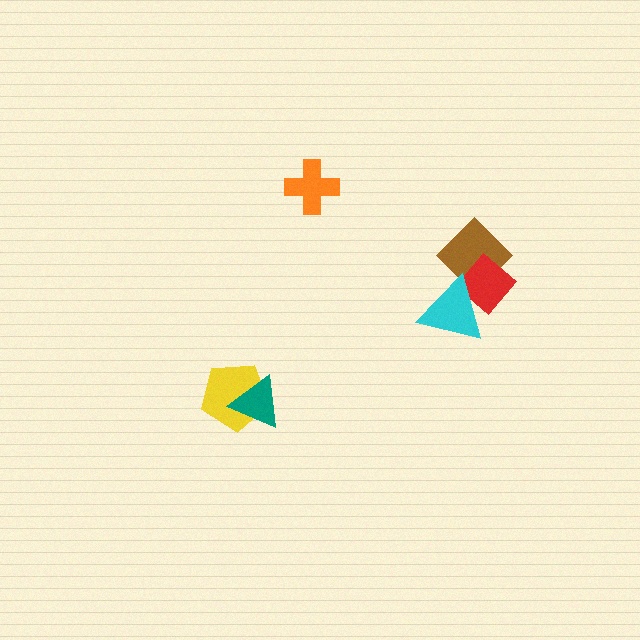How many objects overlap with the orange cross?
0 objects overlap with the orange cross.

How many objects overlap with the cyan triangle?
2 objects overlap with the cyan triangle.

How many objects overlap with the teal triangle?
1 object overlaps with the teal triangle.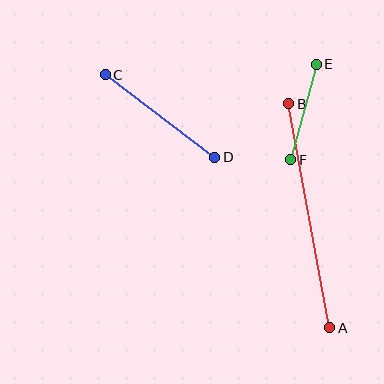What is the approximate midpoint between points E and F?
The midpoint is at approximately (304, 112) pixels.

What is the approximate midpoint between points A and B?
The midpoint is at approximately (309, 216) pixels.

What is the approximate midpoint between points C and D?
The midpoint is at approximately (160, 116) pixels.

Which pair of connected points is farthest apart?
Points A and B are farthest apart.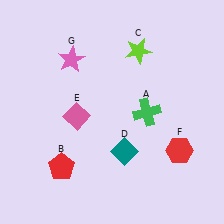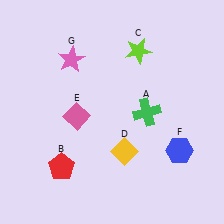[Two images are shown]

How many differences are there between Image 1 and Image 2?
There are 2 differences between the two images.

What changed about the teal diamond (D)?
In Image 1, D is teal. In Image 2, it changed to yellow.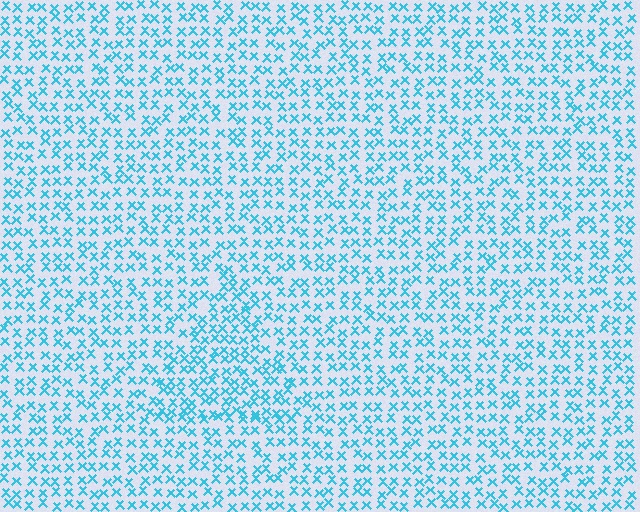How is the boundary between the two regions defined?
The boundary is defined by a change in element density (approximately 1.4x ratio). All elements are the same color, size, and shape.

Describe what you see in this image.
The image contains small cyan elements arranged at two different densities. A triangle-shaped region is visible where the elements are more densely packed than the surrounding area.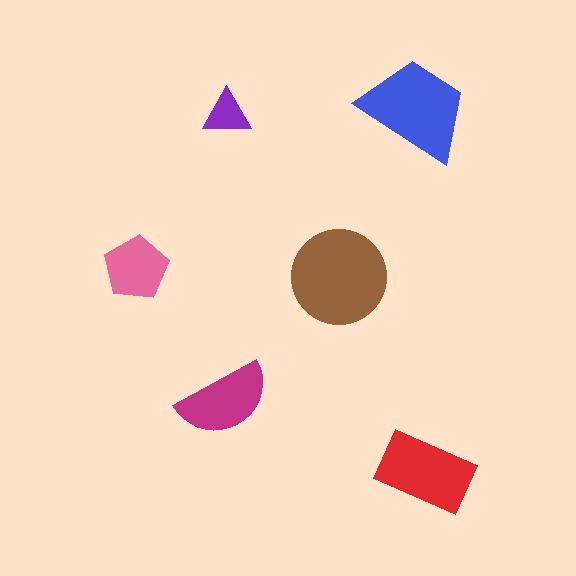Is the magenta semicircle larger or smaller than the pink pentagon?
Larger.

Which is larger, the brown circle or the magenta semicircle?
The brown circle.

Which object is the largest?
The brown circle.